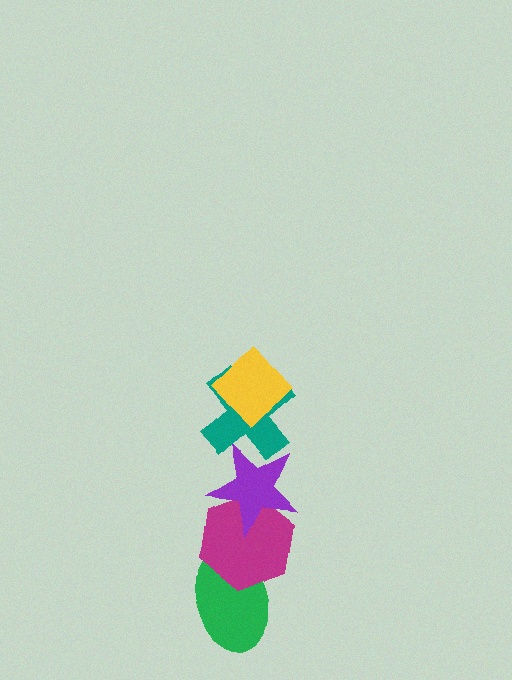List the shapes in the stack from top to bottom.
From top to bottom: the yellow diamond, the teal cross, the purple star, the magenta hexagon, the green ellipse.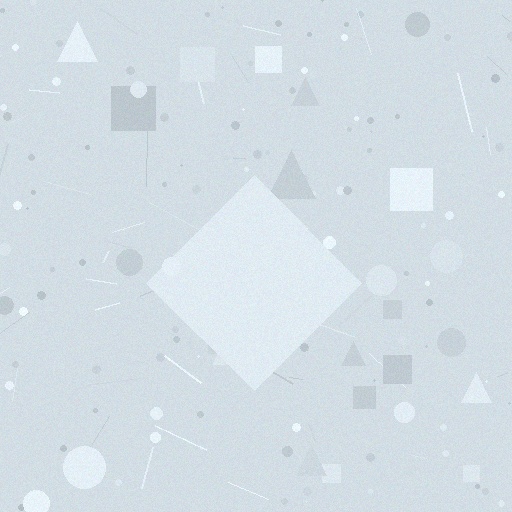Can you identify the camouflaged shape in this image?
The camouflaged shape is a diamond.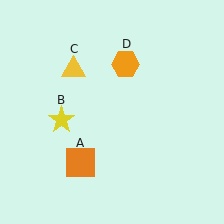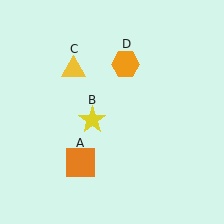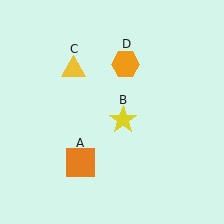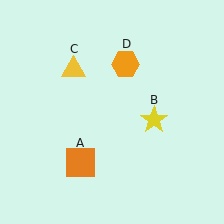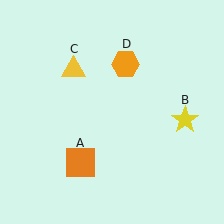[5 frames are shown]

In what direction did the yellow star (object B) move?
The yellow star (object B) moved right.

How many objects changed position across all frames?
1 object changed position: yellow star (object B).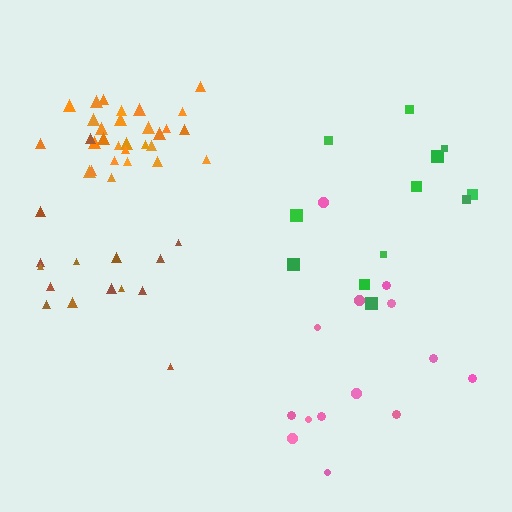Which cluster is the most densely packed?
Orange.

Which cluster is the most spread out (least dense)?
Green.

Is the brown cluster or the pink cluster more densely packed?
Brown.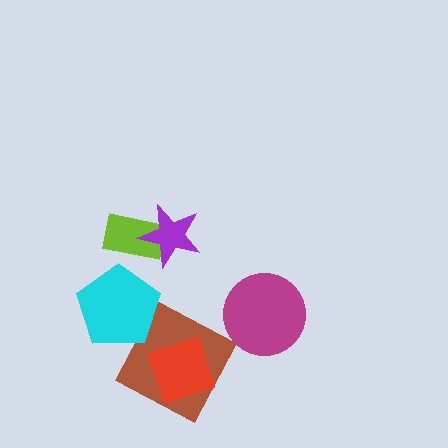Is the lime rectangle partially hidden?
Yes, it is partially covered by another shape.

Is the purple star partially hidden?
No, no other shape covers it.